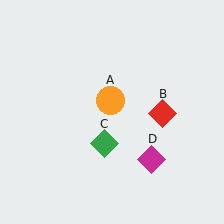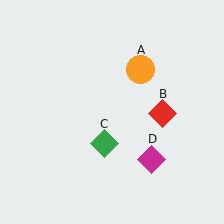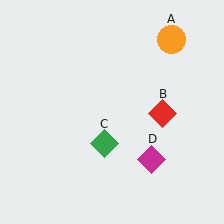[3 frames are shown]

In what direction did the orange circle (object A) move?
The orange circle (object A) moved up and to the right.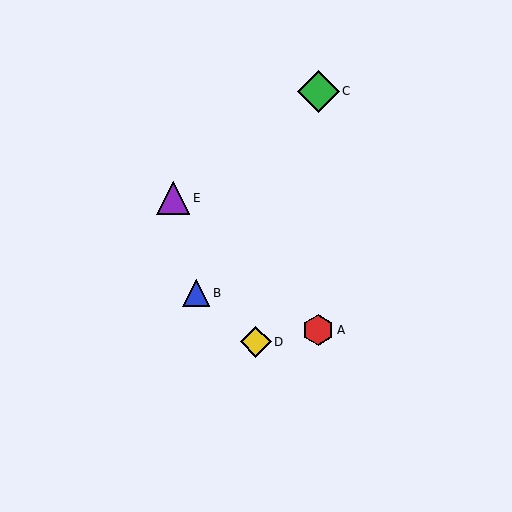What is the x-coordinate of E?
Object E is at x≈173.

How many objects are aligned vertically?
2 objects (A, C) are aligned vertically.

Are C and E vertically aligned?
No, C is at x≈318 and E is at x≈173.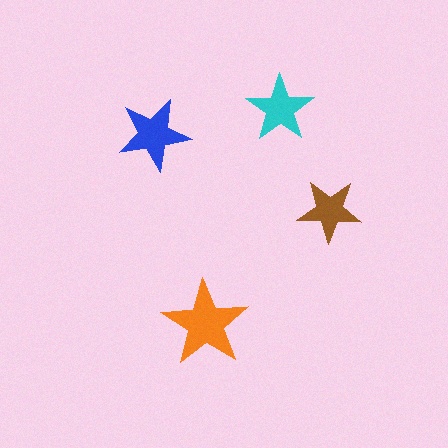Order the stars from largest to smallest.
the orange one, the blue one, the cyan one, the brown one.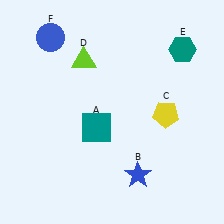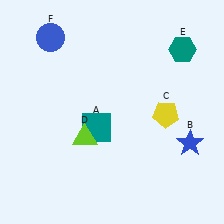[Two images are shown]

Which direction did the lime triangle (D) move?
The lime triangle (D) moved down.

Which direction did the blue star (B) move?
The blue star (B) moved right.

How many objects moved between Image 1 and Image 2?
2 objects moved between the two images.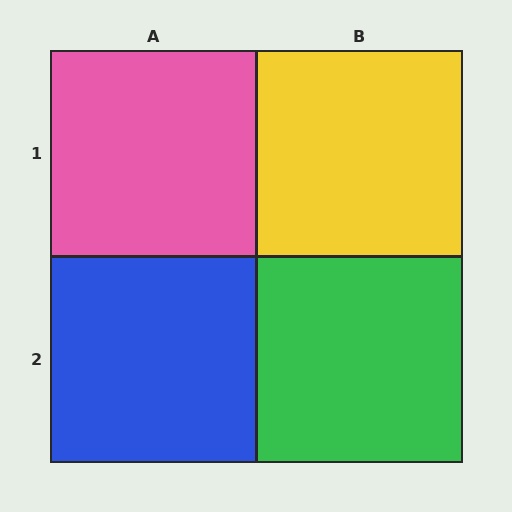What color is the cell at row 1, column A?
Pink.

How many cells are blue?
1 cell is blue.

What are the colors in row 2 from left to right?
Blue, green.